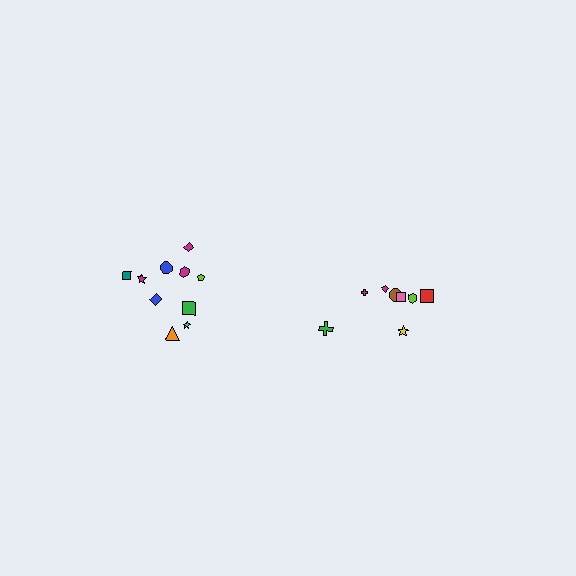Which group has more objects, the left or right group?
The left group.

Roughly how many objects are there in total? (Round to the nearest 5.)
Roughly 20 objects in total.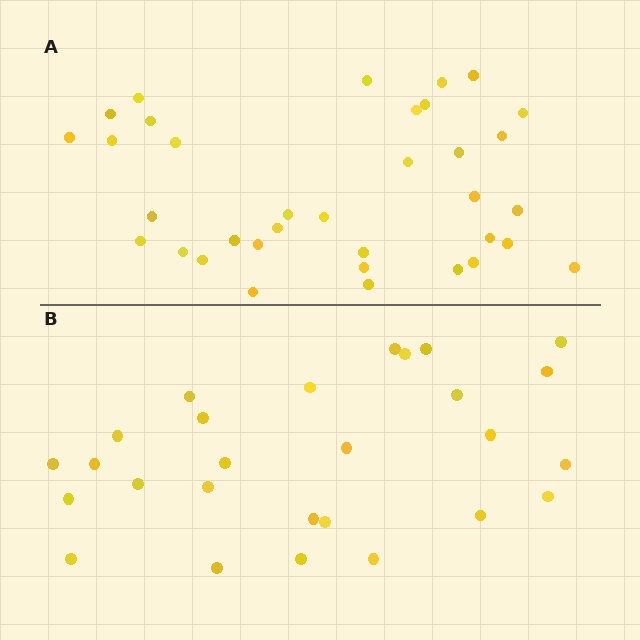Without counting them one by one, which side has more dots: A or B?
Region A (the top region) has more dots.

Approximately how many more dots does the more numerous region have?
Region A has roughly 8 or so more dots than region B.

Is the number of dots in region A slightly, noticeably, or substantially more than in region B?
Region A has noticeably more, but not dramatically so. The ratio is roughly 1.3 to 1.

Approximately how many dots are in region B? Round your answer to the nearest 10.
About 30 dots. (The exact count is 27, which rounds to 30.)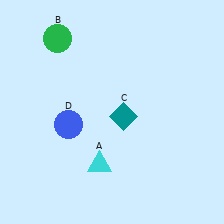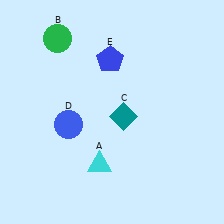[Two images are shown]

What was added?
A blue pentagon (E) was added in Image 2.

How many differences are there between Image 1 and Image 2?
There is 1 difference between the two images.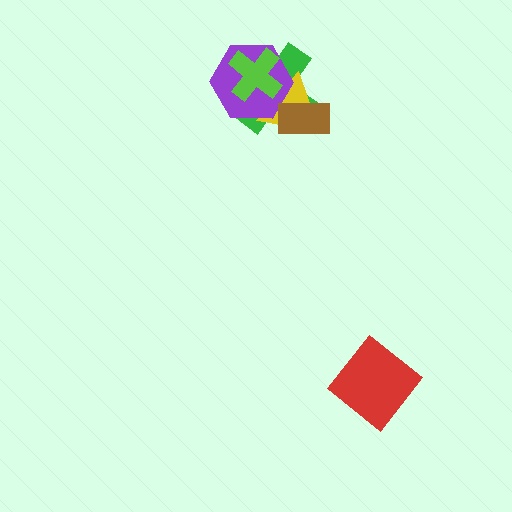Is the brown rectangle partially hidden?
No, no other shape covers it.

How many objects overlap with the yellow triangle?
4 objects overlap with the yellow triangle.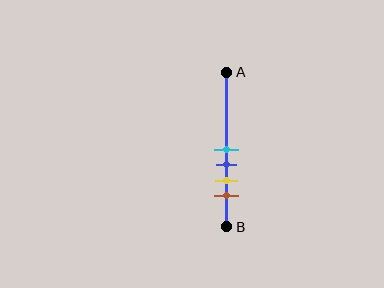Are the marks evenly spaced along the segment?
Yes, the marks are approximately evenly spaced.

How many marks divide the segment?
There are 4 marks dividing the segment.